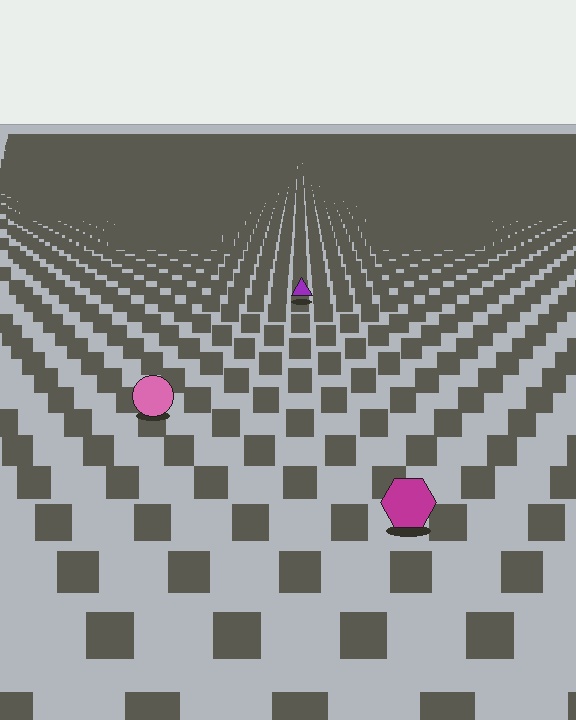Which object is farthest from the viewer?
The purple triangle is farthest from the viewer. It appears smaller and the ground texture around it is denser.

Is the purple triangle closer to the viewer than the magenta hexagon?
No. The magenta hexagon is closer — you can tell from the texture gradient: the ground texture is coarser near it.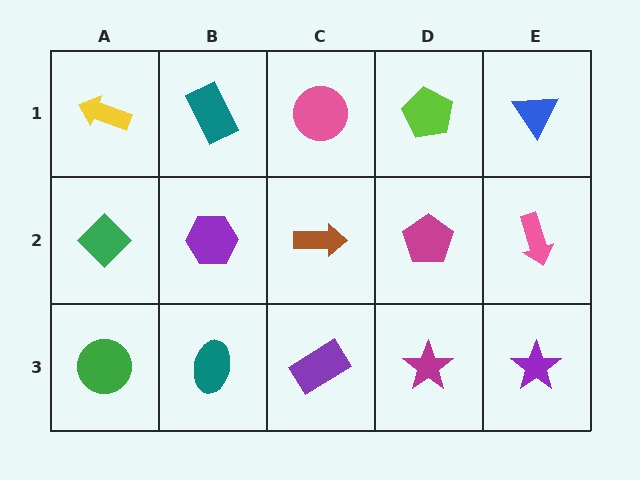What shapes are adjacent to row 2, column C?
A pink circle (row 1, column C), a purple rectangle (row 3, column C), a purple hexagon (row 2, column B), a magenta pentagon (row 2, column D).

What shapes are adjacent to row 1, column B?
A purple hexagon (row 2, column B), a yellow arrow (row 1, column A), a pink circle (row 1, column C).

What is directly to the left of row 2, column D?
A brown arrow.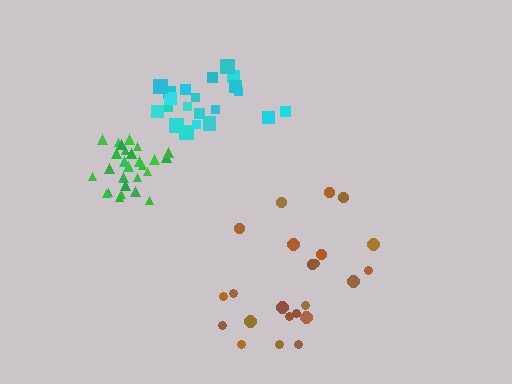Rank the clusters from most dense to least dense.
green, cyan, brown.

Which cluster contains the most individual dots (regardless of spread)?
Green (27).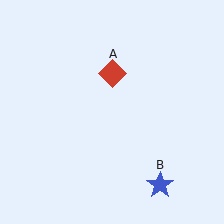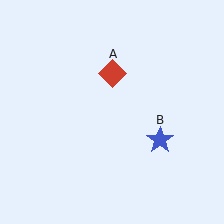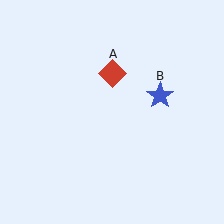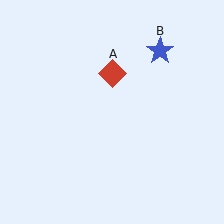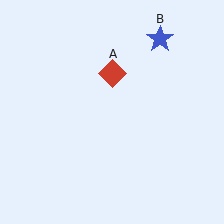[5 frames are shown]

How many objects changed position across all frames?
1 object changed position: blue star (object B).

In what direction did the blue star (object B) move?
The blue star (object B) moved up.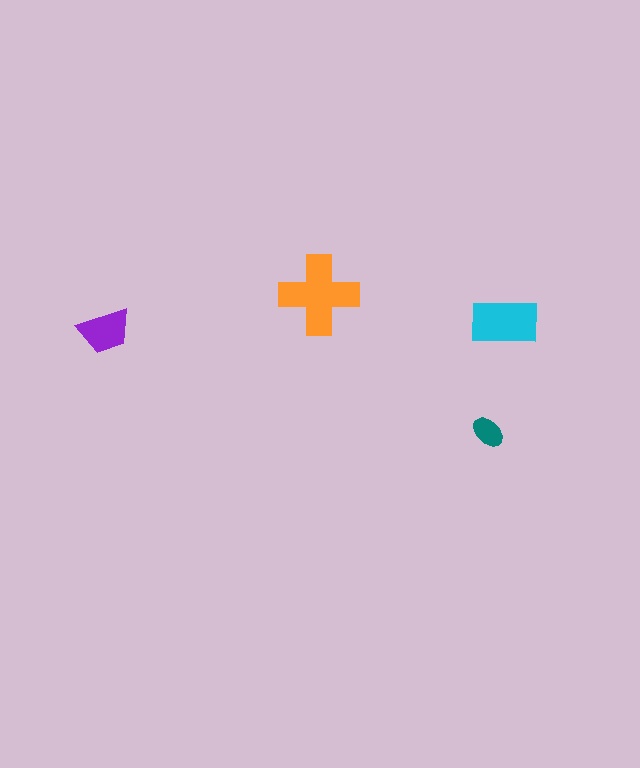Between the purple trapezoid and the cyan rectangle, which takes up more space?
The cyan rectangle.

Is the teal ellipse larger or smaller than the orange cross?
Smaller.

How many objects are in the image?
There are 4 objects in the image.